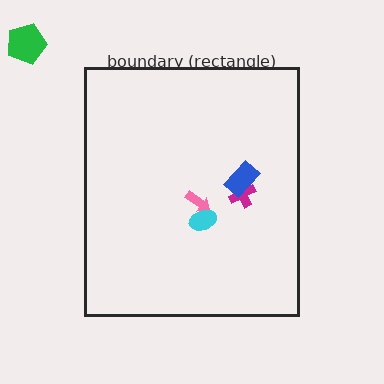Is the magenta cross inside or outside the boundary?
Inside.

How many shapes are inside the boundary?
4 inside, 1 outside.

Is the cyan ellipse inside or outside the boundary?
Inside.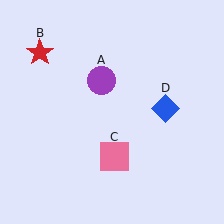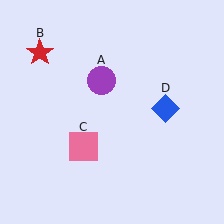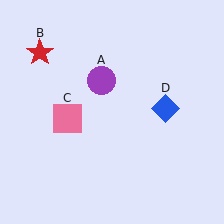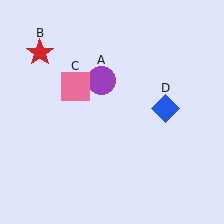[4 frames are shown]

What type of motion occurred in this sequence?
The pink square (object C) rotated clockwise around the center of the scene.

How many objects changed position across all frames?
1 object changed position: pink square (object C).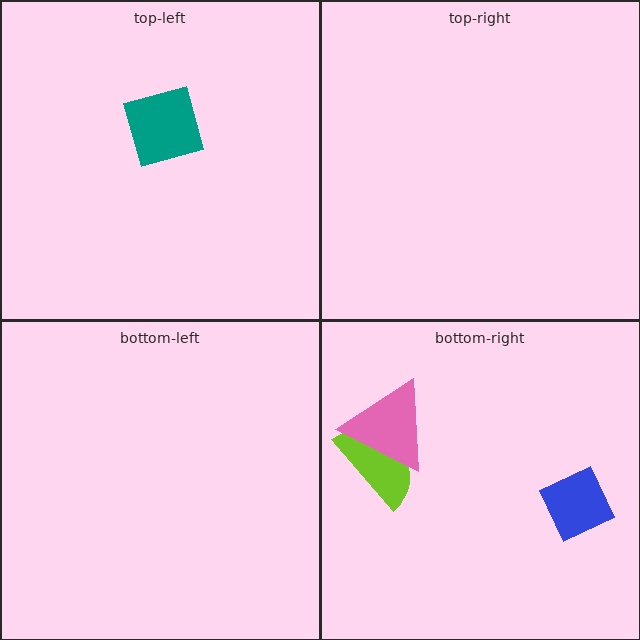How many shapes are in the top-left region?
1.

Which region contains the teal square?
The top-left region.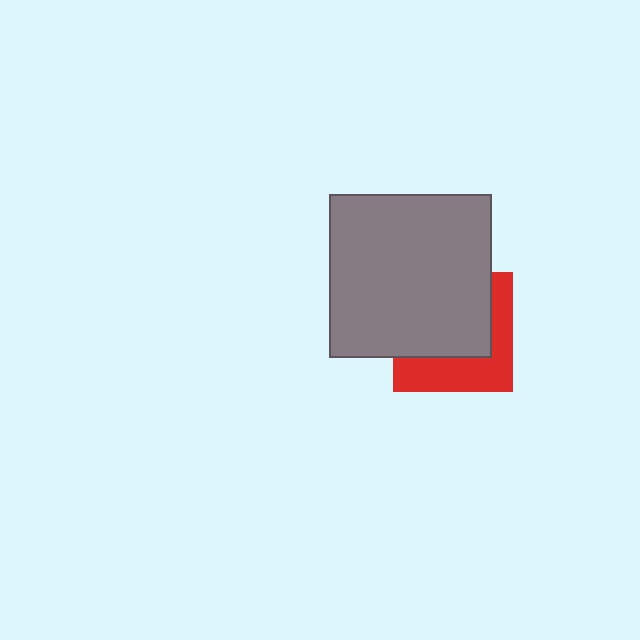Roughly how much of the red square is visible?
A small part of it is visible (roughly 41%).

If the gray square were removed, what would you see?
You would see the complete red square.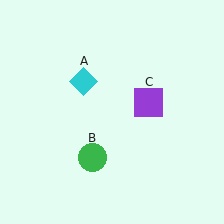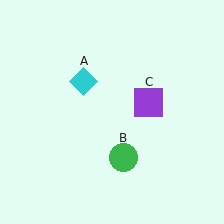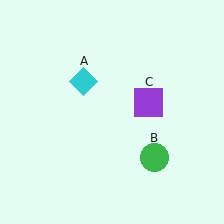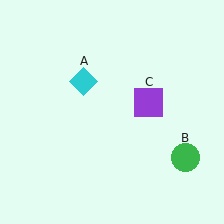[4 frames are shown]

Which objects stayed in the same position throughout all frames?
Cyan diamond (object A) and purple square (object C) remained stationary.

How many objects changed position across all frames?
1 object changed position: green circle (object B).